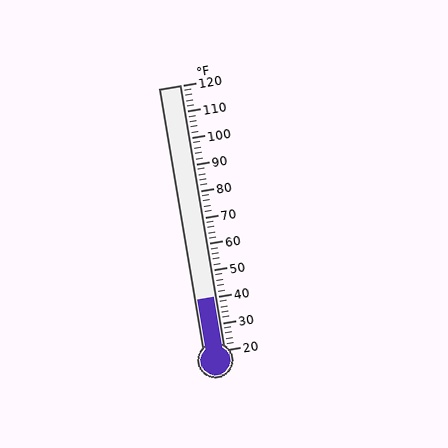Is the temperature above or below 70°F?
The temperature is below 70°F.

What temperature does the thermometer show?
The thermometer shows approximately 40°F.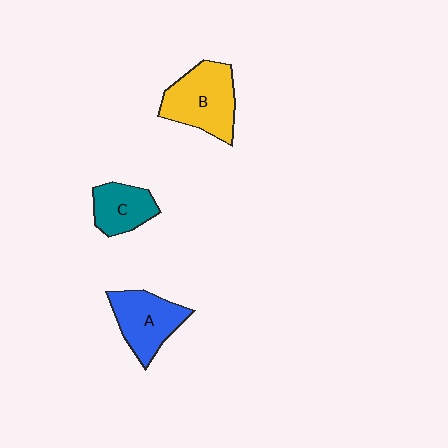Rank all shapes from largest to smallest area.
From largest to smallest: B (yellow), A (blue), C (teal).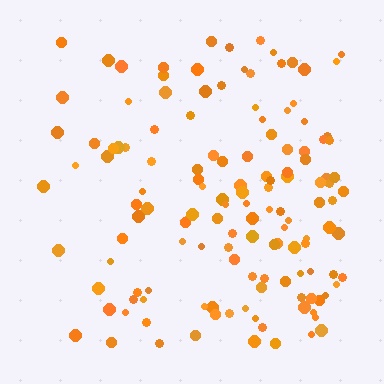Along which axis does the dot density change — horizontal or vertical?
Horizontal.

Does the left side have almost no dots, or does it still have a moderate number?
Still a moderate number, just noticeably fewer than the right.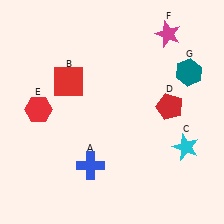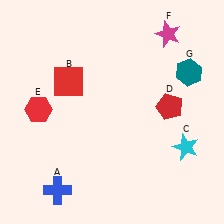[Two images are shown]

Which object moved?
The blue cross (A) moved left.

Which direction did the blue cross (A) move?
The blue cross (A) moved left.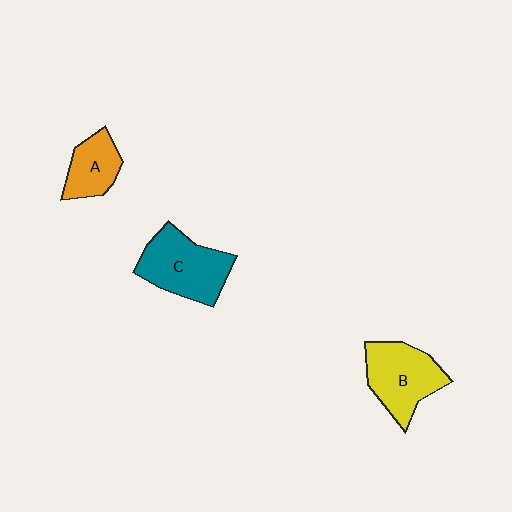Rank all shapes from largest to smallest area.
From largest to smallest: C (teal), B (yellow), A (orange).